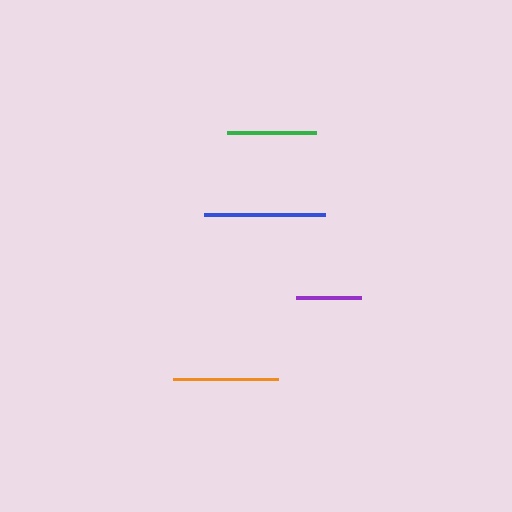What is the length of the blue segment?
The blue segment is approximately 120 pixels long.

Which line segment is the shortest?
The purple line is the shortest at approximately 65 pixels.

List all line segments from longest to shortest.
From longest to shortest: blue, orange, green, purple.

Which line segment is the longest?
The blue line is the longest at approximately 120 pixels.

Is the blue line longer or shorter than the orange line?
The blue line is longer than the orange line.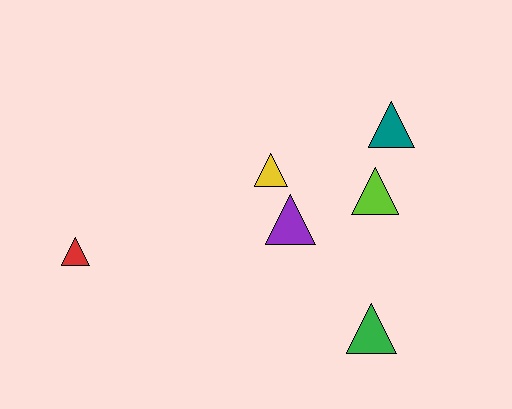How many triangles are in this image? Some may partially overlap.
There are 6 triangles.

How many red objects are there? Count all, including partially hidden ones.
There is 1 red object.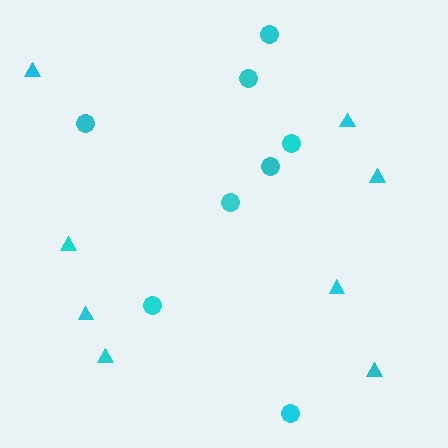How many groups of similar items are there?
There are 2 groups: one group of triangles (8) and one group of circles (8).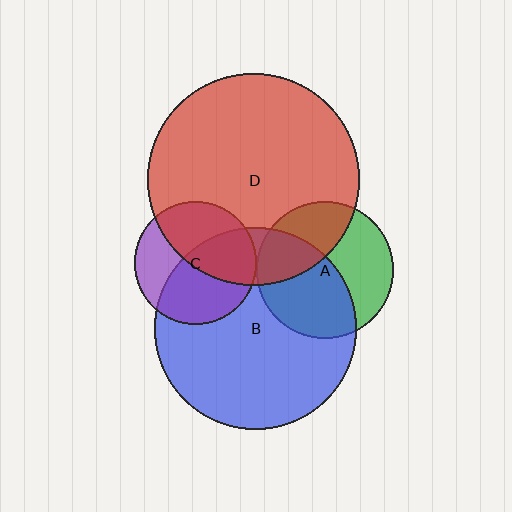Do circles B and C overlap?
Yes.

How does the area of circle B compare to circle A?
Approximately 2.2 times.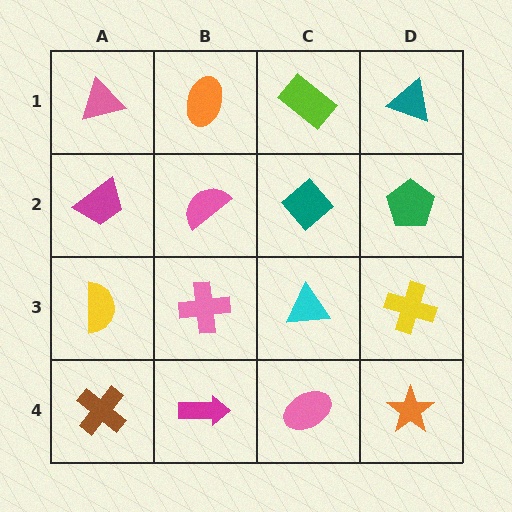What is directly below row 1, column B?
A pink semicircle.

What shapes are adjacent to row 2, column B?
An orange ellipse (row 1, column B), a pink cross (row 3, column B), a magenta trapezoid (row 2, column A), a teal diamond (row 2, column C).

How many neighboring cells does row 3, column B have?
4.